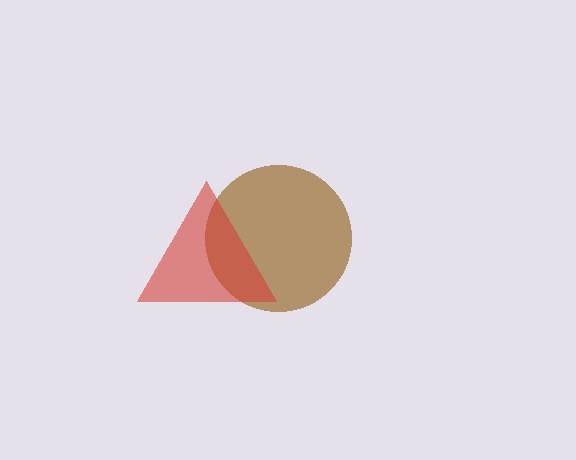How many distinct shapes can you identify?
There are 2 distinct shapes: a brown circle, a red triangle.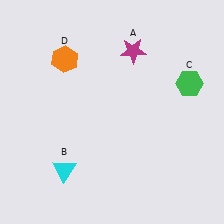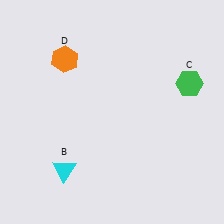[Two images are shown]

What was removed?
The magenta star (A) was removed in Image 2.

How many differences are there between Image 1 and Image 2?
There is 1 difference between the two images.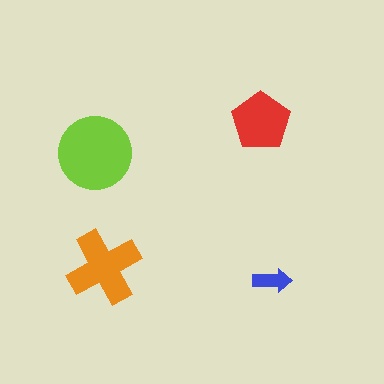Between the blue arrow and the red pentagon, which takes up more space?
The red pentagon.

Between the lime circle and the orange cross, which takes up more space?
The lime circle.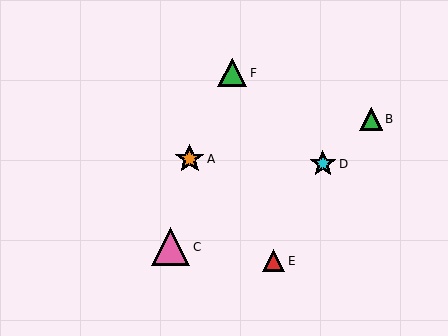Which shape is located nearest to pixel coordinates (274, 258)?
The red triangle (labeled E) at (274, 261) is nearest to that location.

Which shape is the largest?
The pink triangle (labeled C) is the largest.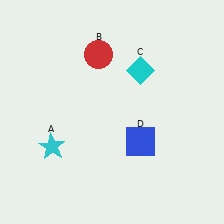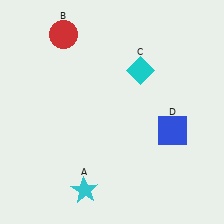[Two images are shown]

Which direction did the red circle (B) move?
The red circle (B) moved left.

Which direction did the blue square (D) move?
The blue square (D) moved right.